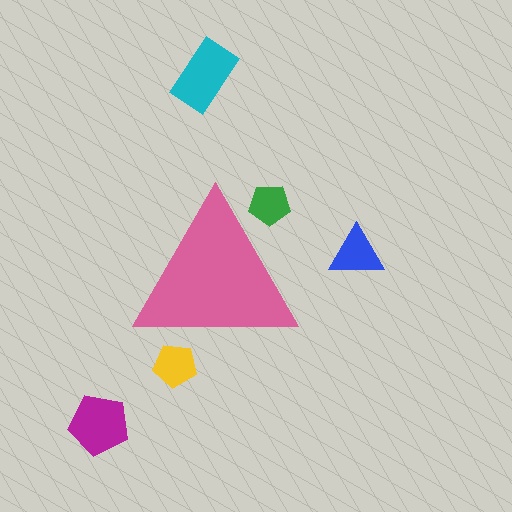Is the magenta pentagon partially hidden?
No, the magenta pentagon is fully visible.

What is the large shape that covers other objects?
A pink triangle.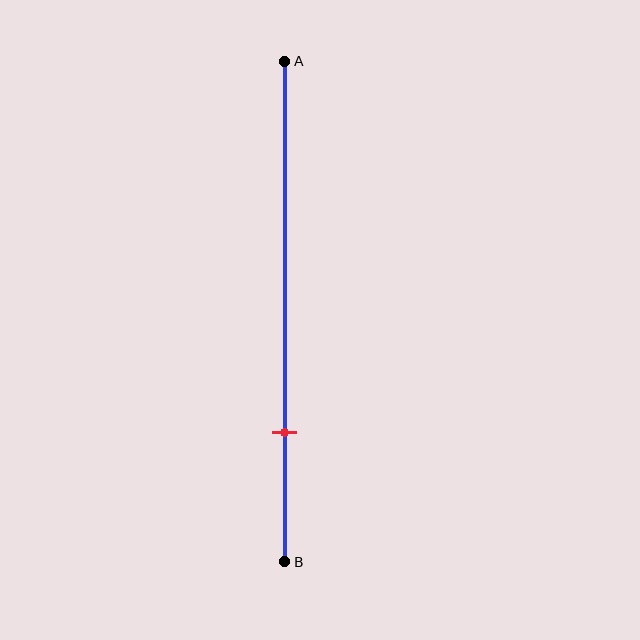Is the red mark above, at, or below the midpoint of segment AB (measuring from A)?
The red mark is below the midpoint of segment AB.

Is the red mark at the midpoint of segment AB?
No, the mark is at about 75% from A, not at the 50% midpoint.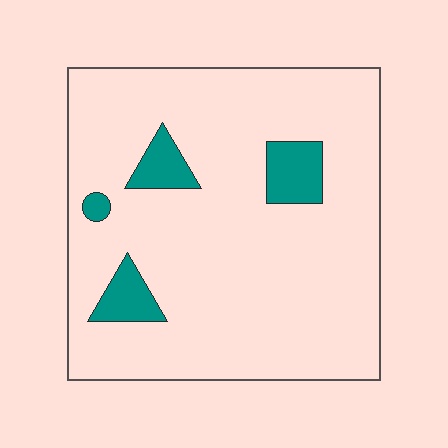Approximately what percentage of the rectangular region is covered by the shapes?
Approximately 10%.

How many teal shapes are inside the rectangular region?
4.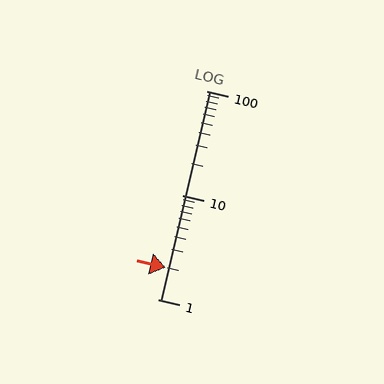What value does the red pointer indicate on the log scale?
The pointer indicates approximately 2.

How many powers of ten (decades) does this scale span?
The scale spans 2 decades, from 1 to 100.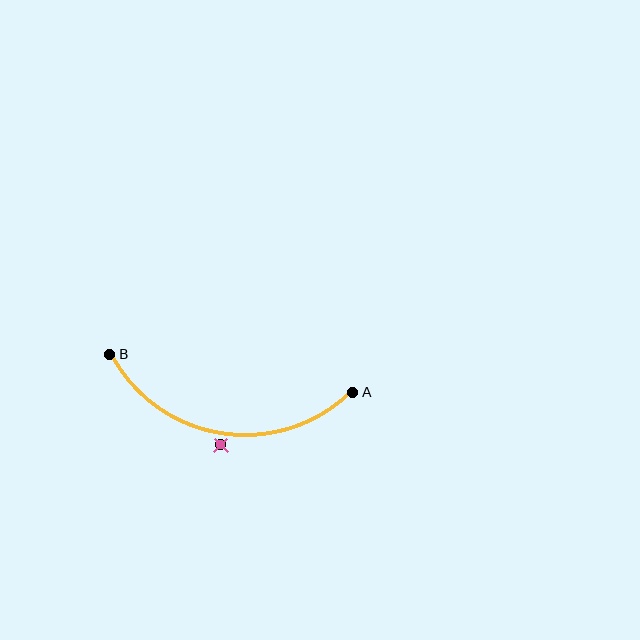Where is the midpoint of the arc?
The arc midpoint is the point on the curve farthest from the straight line joining A and B. It sits below that line.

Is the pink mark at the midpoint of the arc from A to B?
No — the pink mark does not lie on the arc at all. It sits slightly outside the curve.